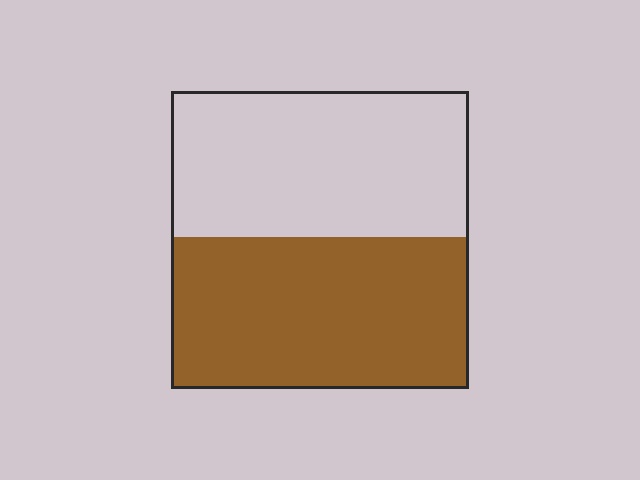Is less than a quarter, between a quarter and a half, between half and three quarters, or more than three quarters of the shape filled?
Between half and three quarters.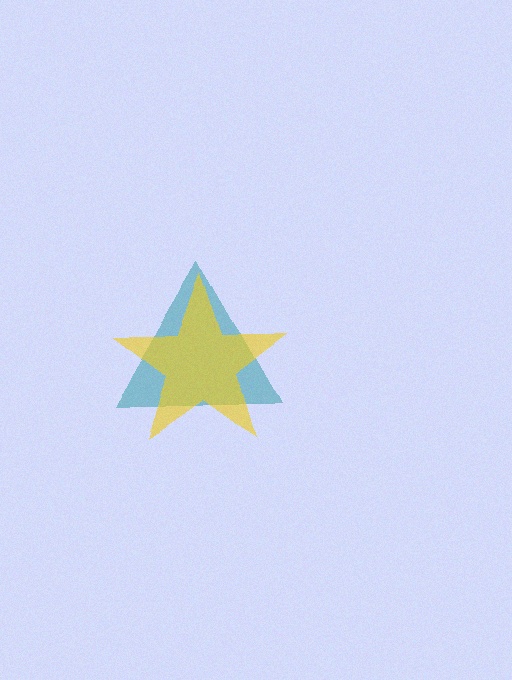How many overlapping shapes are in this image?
There are 2 overlapping shapes in the image.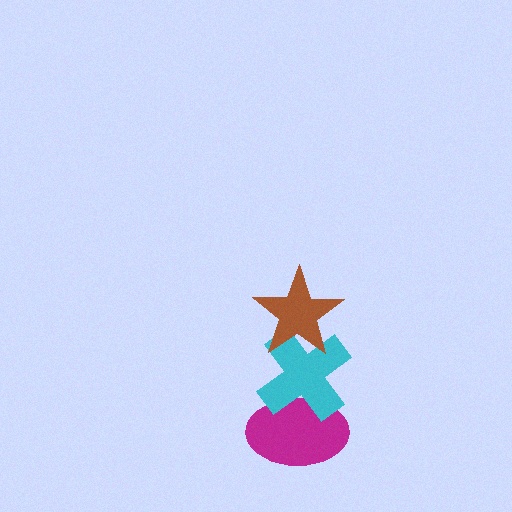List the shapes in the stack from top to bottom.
From top to bottom: the brown star, the cyan cross, the magenta ellipse.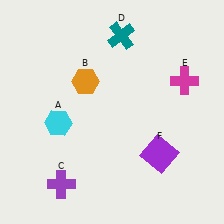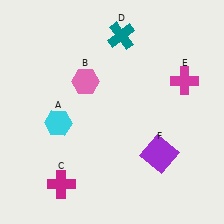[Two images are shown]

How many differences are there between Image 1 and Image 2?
There are 2 differences between the two images.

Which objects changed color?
B changed from orange to pink. C changed from purple to magenta.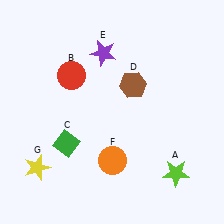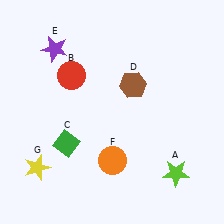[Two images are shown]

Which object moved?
The purple star (E) moved left.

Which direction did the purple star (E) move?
The purple star (E) moved left.